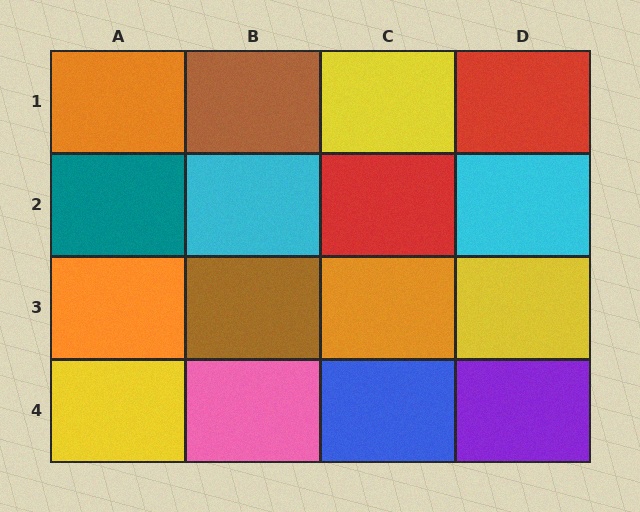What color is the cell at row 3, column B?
Brown.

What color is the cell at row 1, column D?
Red.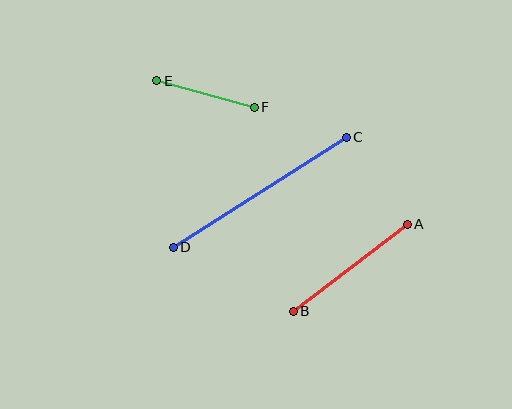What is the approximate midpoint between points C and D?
The midpoint is at approximately (260, 192) pixels.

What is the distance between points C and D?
The distance is approximately 205 pixels.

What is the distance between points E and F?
The distance is approximately 101 pixels.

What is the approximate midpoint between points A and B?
The midpoint is at approximately (350, 268) pixels.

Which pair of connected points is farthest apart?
Points C and D are farthest apart.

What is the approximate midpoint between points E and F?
The midpoint is at approximately (205, 94) pixels.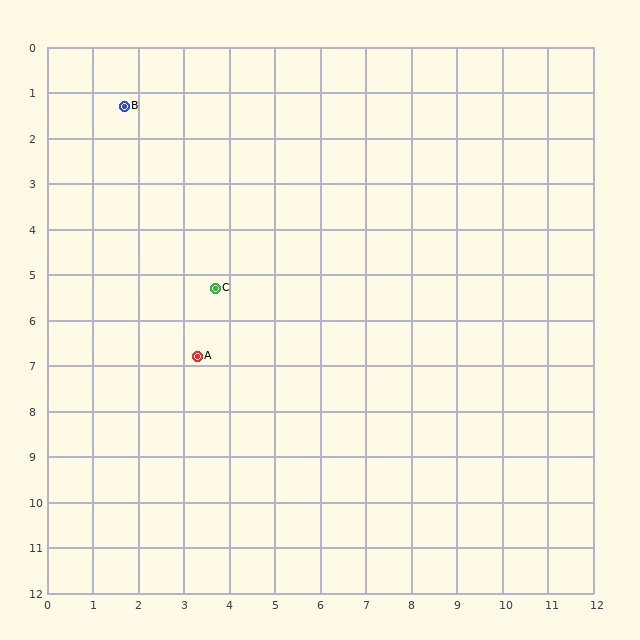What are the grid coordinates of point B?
Point B is at approximately (1.7, 1.3).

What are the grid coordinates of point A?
Point A is at approximately (3.3, 6.8).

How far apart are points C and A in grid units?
Points C and A are about 1.6 grid units apart.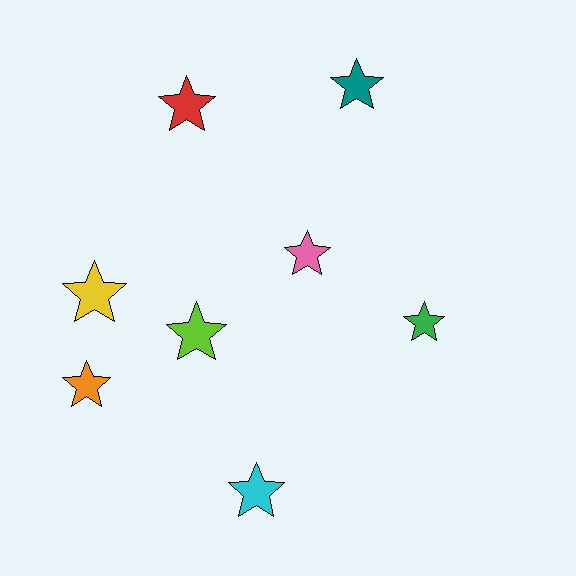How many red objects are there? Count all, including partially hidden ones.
There is 1 red object.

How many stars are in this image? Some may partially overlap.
There are 8 stars.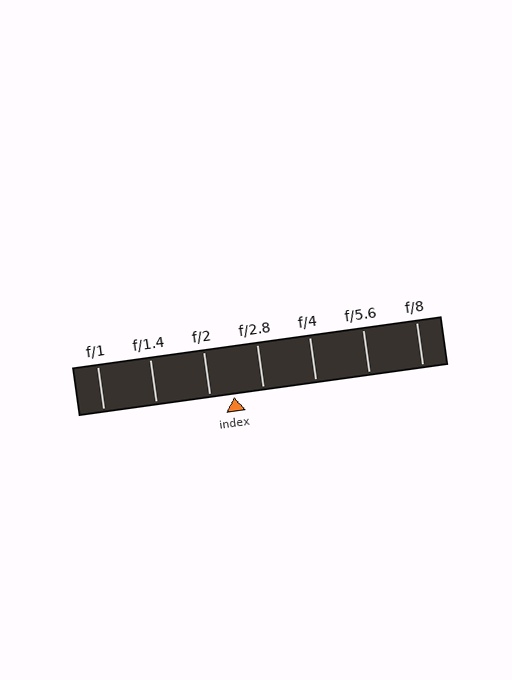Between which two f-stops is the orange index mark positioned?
The index mark is between f/2 and f/2.8.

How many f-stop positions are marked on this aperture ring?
There are 7 f-stop positions marked.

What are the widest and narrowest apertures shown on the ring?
The widest aperture shown is f/1 and the narrowest is f/8.